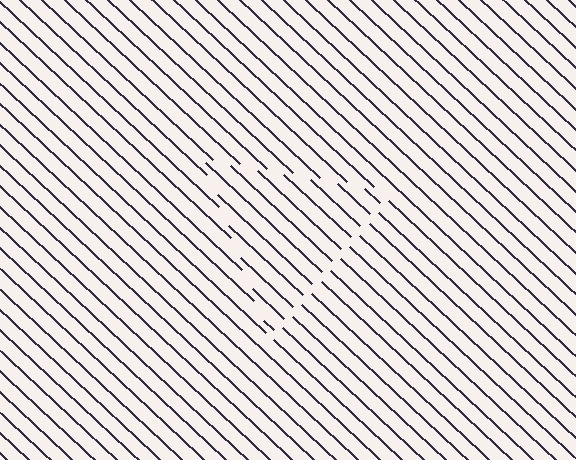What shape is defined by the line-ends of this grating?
An illusory triangle. The interior of the shape contains the same grating, shifted by half a period — the contour is defined by the phase discontinuity where line-ends from the inner and outer gratings abut.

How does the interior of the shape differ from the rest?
The interior of the shape contains the same grating, shifted by half a period — the contour is defined by the phase discontinuity where line-ends from the inner and outer gratings abut.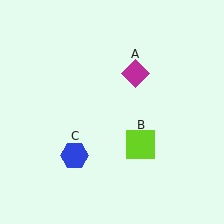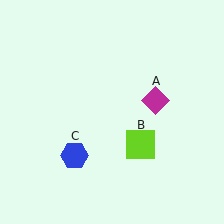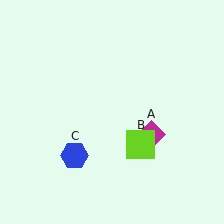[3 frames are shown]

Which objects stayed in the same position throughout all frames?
Lime square (object B) and blue hexagon (object C) remained stationary.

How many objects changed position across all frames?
1 object changed position: magenta diamond (object A).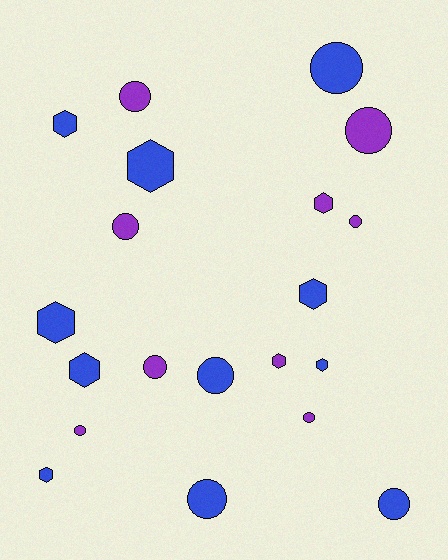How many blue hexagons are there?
There are 7 blue hexagons.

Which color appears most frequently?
Blue, with 11 objects.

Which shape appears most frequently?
Circle, with 11 objects.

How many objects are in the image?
There are 20 objects.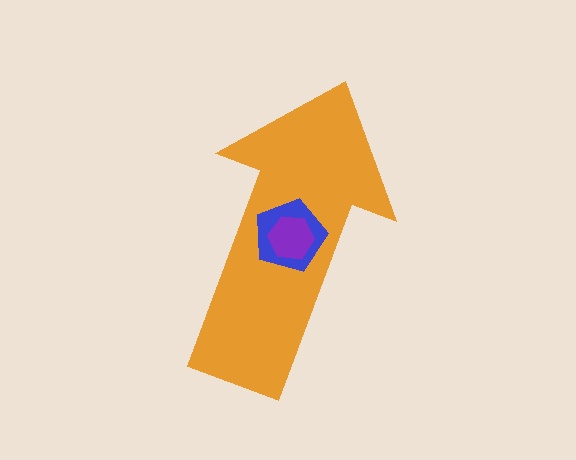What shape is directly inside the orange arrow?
The blue pentagon.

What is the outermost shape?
The orange arrow.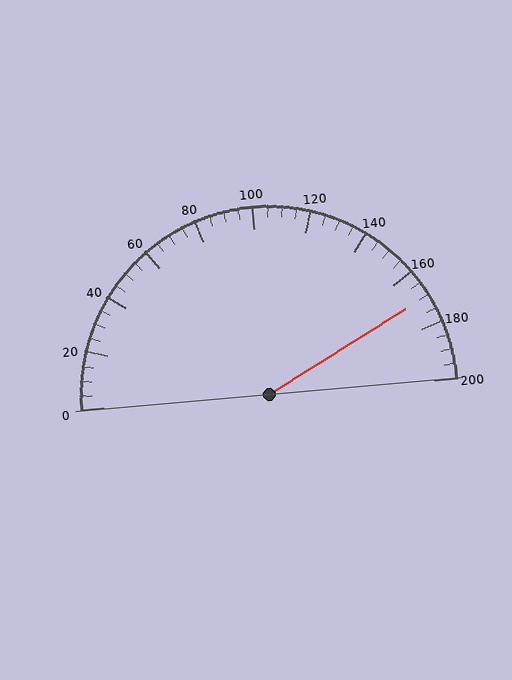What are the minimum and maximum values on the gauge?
The gauge ranges from 0 to 200.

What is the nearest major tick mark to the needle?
The nearest major tick mark is 160.